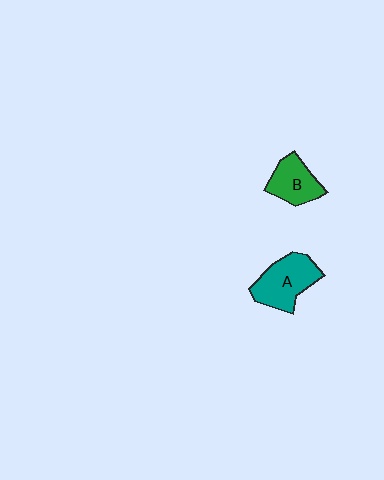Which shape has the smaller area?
Shape B (green).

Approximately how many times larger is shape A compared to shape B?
Approximately 1.3 times.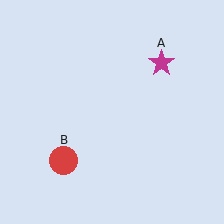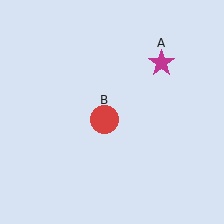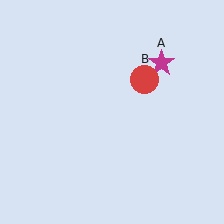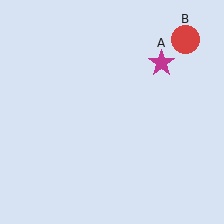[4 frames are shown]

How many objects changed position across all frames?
1 object changed position: red circle (object B).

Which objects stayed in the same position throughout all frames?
Magenta star (object A) remained stationary.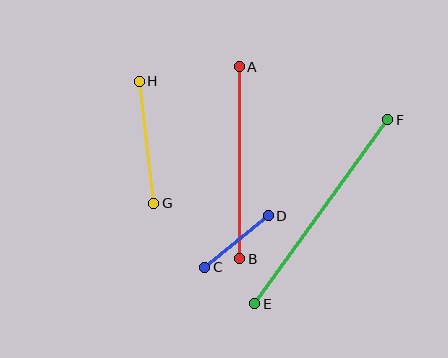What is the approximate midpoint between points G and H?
The midpoint is at approximately (147, 142) pixels.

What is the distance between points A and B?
The distance is approximately 192 pixels.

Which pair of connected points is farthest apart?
Points E and F are farthest apart.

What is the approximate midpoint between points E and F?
The midpoint is at approximately (321, 212) pixels.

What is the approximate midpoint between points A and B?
The midpoint is at approximately (239, 163) pixels.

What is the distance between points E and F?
The distance is approximately 227 pixels.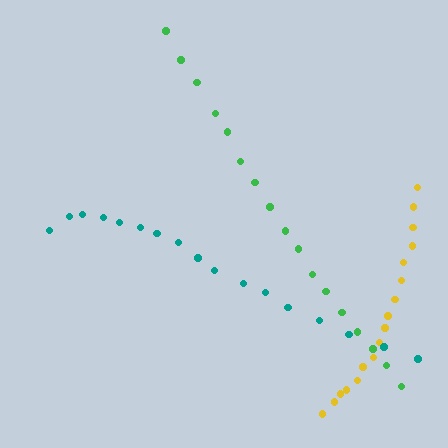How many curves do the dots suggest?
There are 3 distinct paths.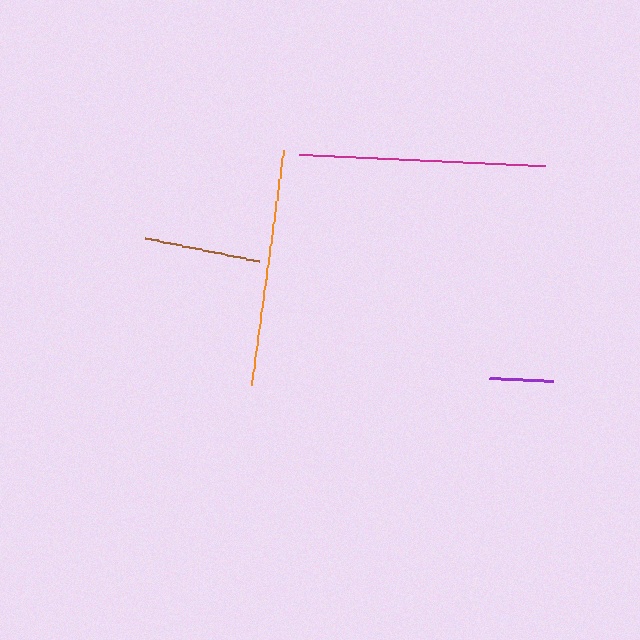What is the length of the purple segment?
The purple segment is approximately 64 pixels long.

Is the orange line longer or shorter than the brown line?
The orange line is longer than the brown line.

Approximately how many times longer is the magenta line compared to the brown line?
The magenta line is approximately 2.1 times the length of the brown line.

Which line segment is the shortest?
The purple line is the shortest at approximately 64 pixels.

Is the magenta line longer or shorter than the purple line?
The magenta line is longer than the purple line.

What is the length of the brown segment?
The brown segment is approximately 117 pixels long.